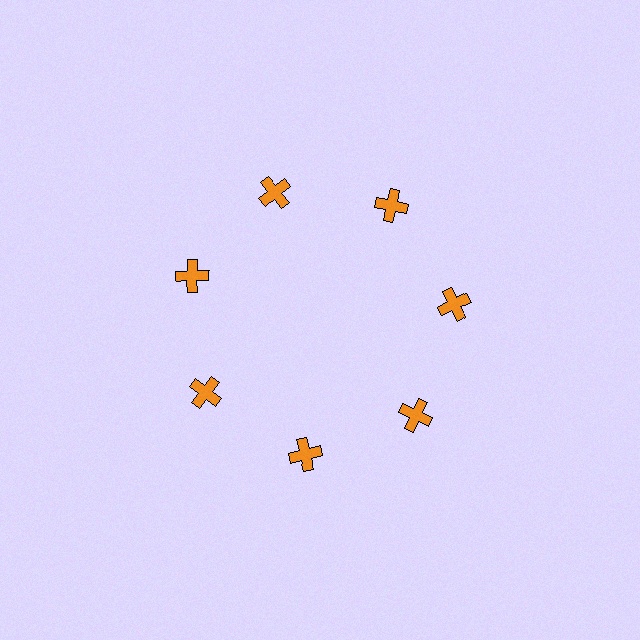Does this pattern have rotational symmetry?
Yes, this pattern has 7-fold rotational symmetry. It looks the same after rotating 51 degrees around the center.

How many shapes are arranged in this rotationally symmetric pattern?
There are 7 shapes, arranged in 7 groups of 1.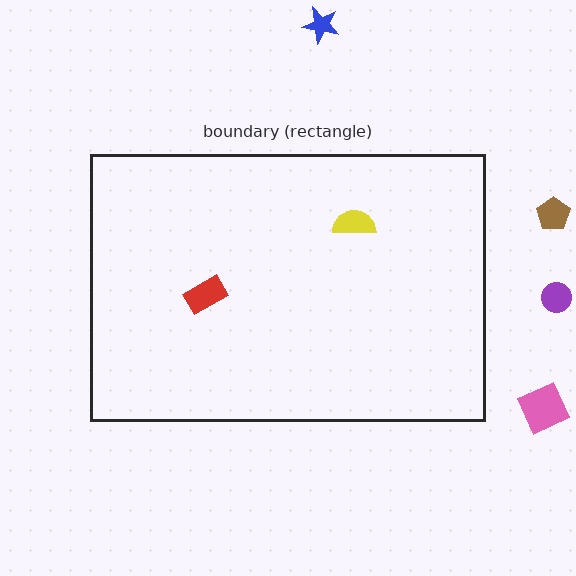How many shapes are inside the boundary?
2 inside, 4 outside.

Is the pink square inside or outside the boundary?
Outside.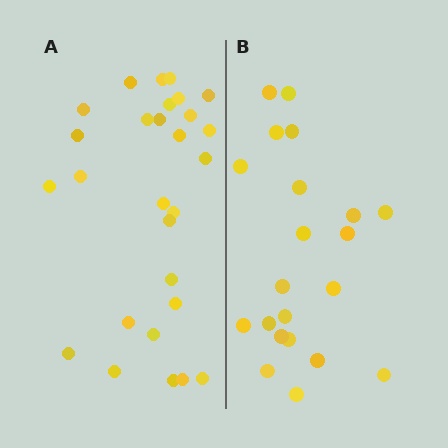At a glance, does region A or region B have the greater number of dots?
Region A (the left region) has more dots.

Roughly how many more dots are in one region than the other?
Region A has roughly 8 or so more dots than region B.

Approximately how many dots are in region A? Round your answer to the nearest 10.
About 30 dots. (The exact count is 28, which rounds to 30.)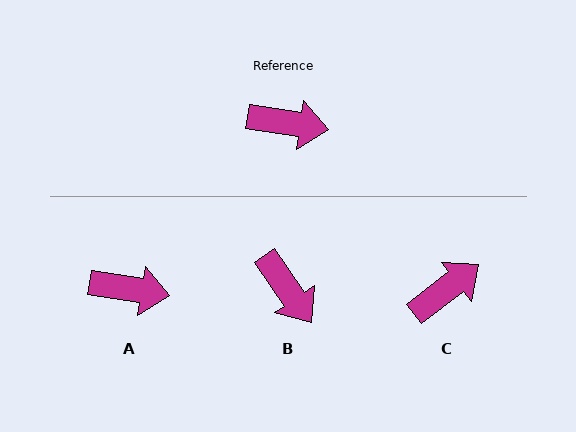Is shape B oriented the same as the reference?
No, it is off by about 46 degrees.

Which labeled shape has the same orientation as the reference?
A.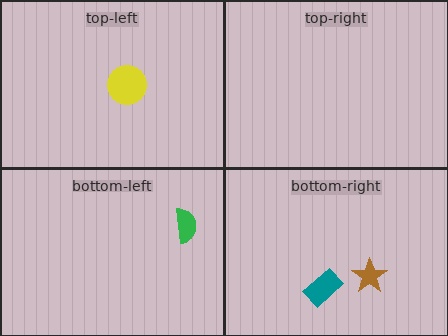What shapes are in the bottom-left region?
The green semicircle.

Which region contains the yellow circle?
The top-left region.